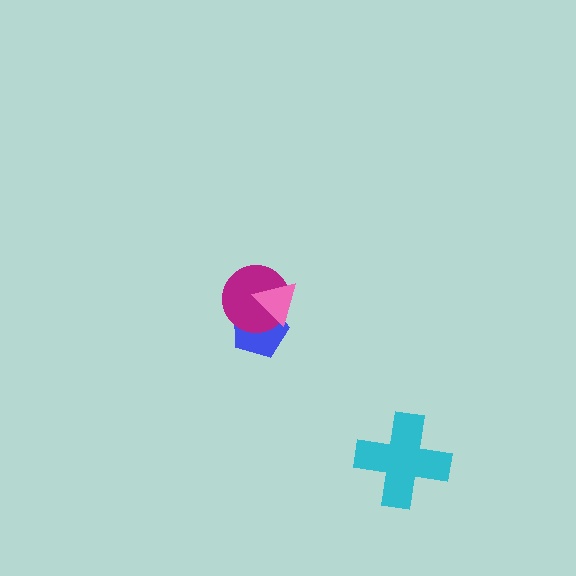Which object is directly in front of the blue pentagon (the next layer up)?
The magenta circle is directly in front of the blue pentagon.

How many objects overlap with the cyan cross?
0 objects overlap with the cyan cross.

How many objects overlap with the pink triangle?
2 objects overlap with the pink triangle.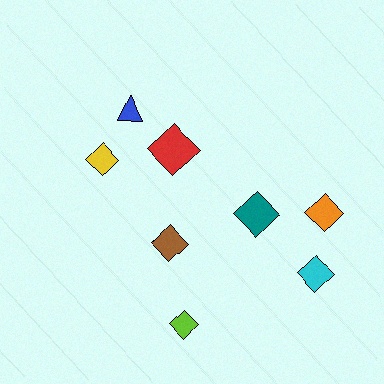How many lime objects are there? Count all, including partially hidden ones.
There is 1 lime object.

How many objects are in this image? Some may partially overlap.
There are 8 objects.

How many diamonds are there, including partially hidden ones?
There are 7 diamonds.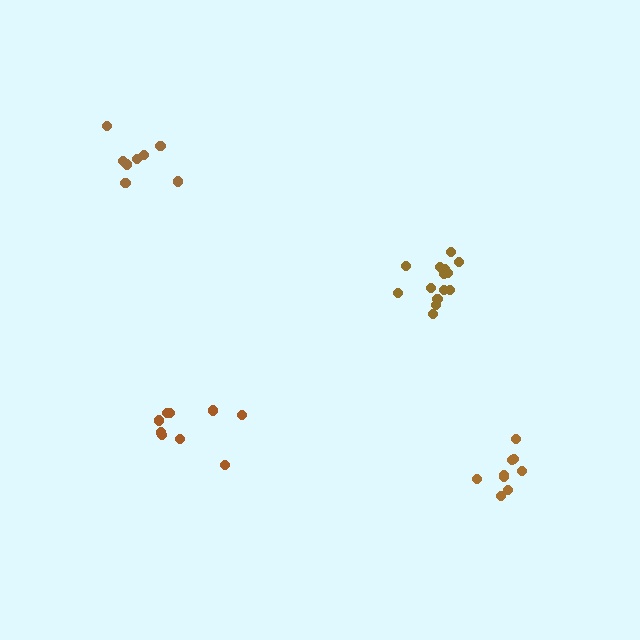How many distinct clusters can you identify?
There are 4 distinct clusters.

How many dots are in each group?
Group 1: 9 dots, Group 2: 9 dots, Group 3: 15 dots, Group 4: 9 dots (42 total).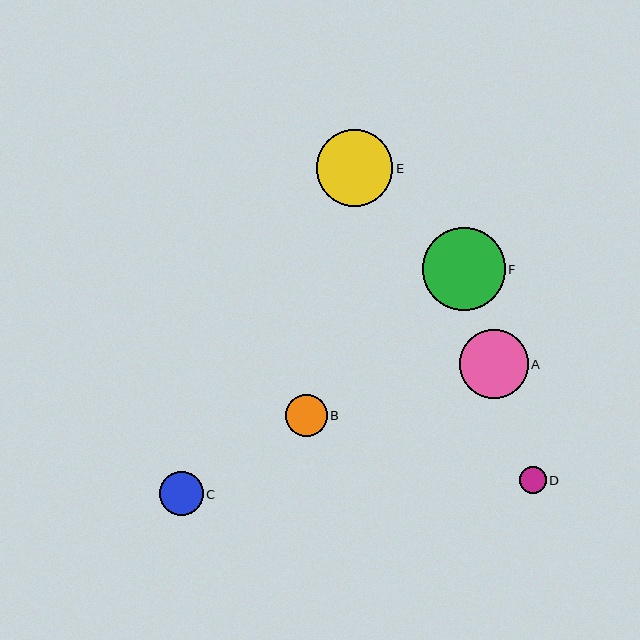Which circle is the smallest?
Circle D is the smallest with a size of approximately 26 pixels.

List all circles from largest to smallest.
From largest to smallest: F, E, A, C, B, D.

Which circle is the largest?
Circle F is the largest with a size of approximately 83 pixels.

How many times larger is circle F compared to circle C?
Circle F is approximately 1.9 times the size of circle C.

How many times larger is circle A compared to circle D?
Circle A is approximately 2.6 times the size of circle D.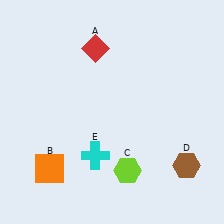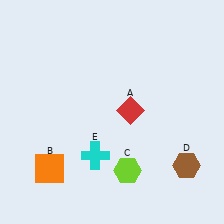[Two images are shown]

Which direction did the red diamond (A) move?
The red diamond (A) moved down.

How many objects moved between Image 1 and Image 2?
1 object moved between the two images.